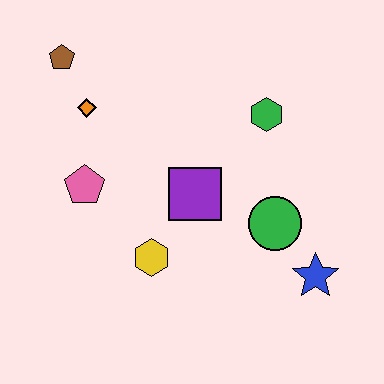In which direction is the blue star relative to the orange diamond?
The blue star is to the right of the orange diamond.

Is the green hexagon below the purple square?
No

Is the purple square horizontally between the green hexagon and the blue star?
No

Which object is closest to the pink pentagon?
The orange diamond is closest to the pink pentagon.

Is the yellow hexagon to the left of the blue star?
Yes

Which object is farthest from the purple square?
The brown pentagon is farthest from the purple square.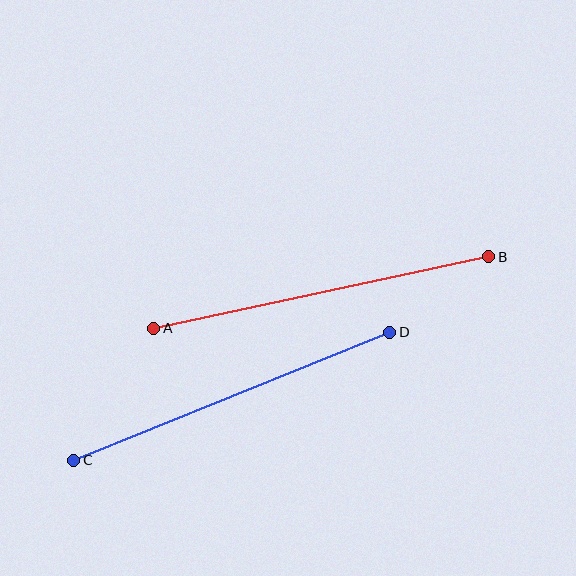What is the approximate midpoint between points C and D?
The midpoint is at approximately (232, 396) pixels.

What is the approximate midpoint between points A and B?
The midpoint is at approximately (321, 292) pixels.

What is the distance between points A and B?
The distance is approximately 343 pixels.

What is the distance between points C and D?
The distance is approximately 341 pixels.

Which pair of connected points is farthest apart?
Points A and B are farthest apart.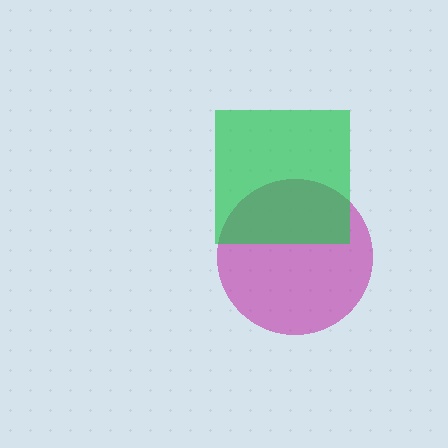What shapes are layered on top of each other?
The layered shapes are: a magenta circle, a green square.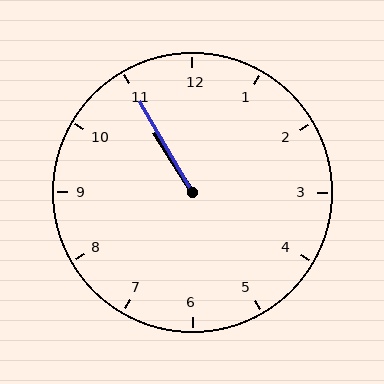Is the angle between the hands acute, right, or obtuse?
It is acute.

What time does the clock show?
10:55.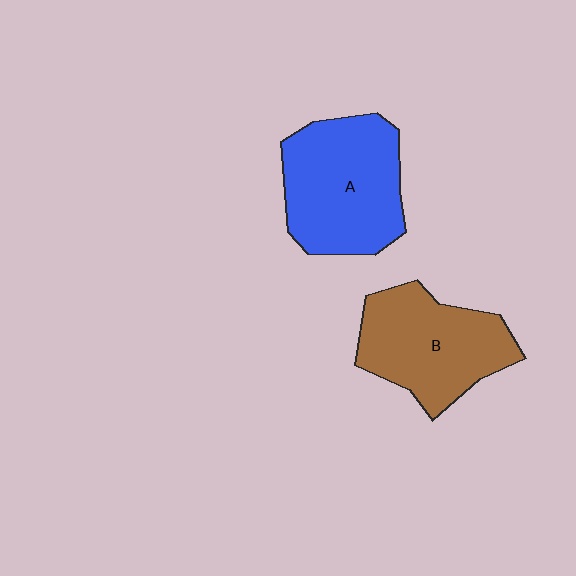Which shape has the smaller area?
Shape B (brown).